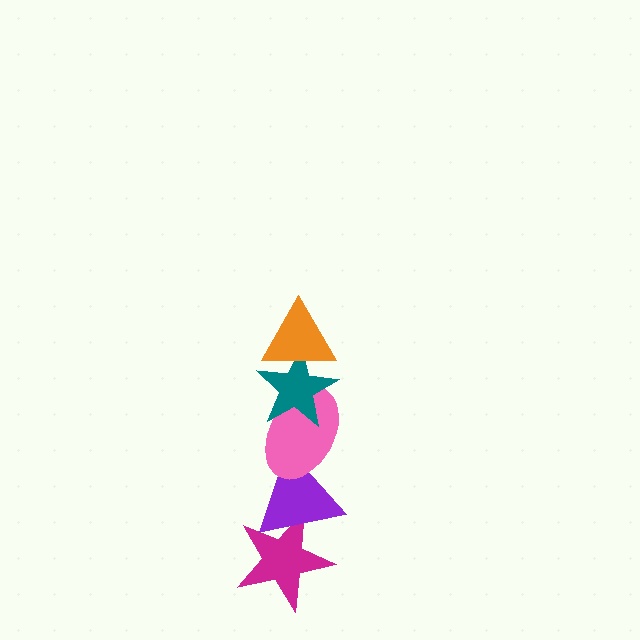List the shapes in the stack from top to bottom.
From top to bottom: the orange triangle, the teal star, the pink ellipse, the purple triangle, the magenta star.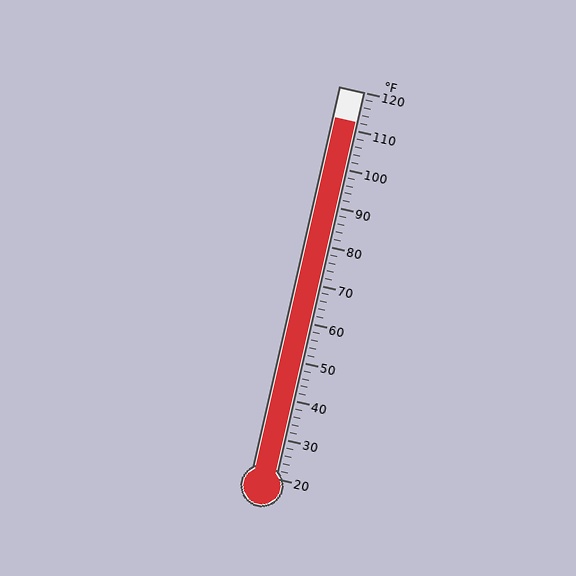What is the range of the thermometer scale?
The thermometer scale ranges from 20°F to 120°F.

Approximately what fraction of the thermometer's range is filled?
The thermometer is filled to approximately 90% of its range.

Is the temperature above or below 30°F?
The temperature is above 30°F.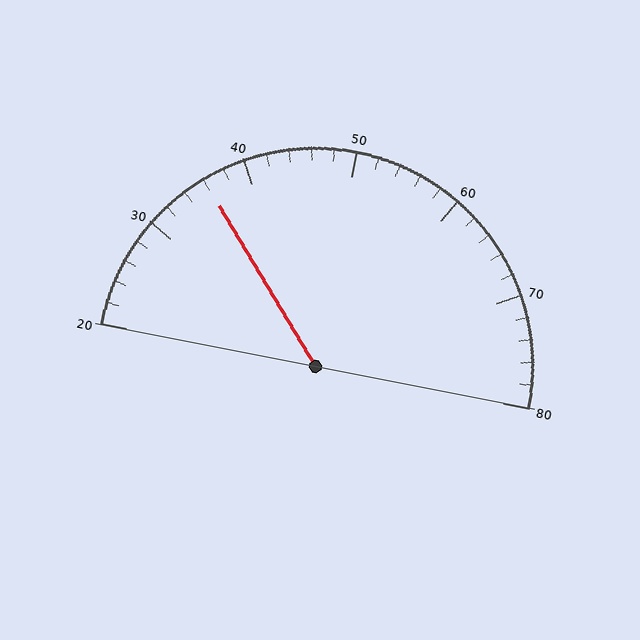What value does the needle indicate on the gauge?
The needle indicates approximately 36.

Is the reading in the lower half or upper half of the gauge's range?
The reading is in the lower half of the range (20 to 80).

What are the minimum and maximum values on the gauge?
The gauge ranges from 20 to 80.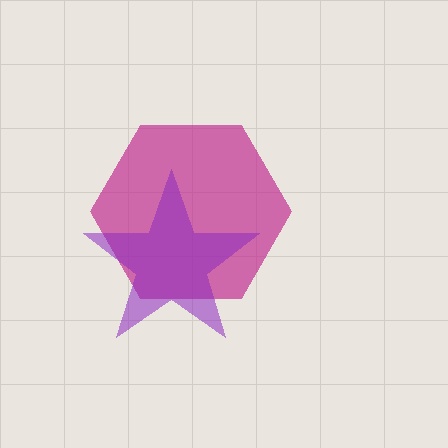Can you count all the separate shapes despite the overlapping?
Yes, there are 2 separate shapes.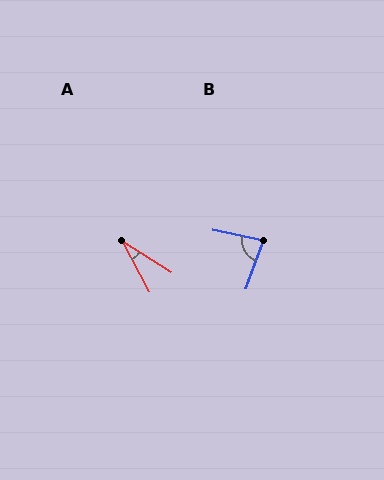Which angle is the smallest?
A, at approximately 29 degrees.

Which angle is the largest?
B, at approximately 82 degrees.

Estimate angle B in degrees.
Approximately 82 degrees.